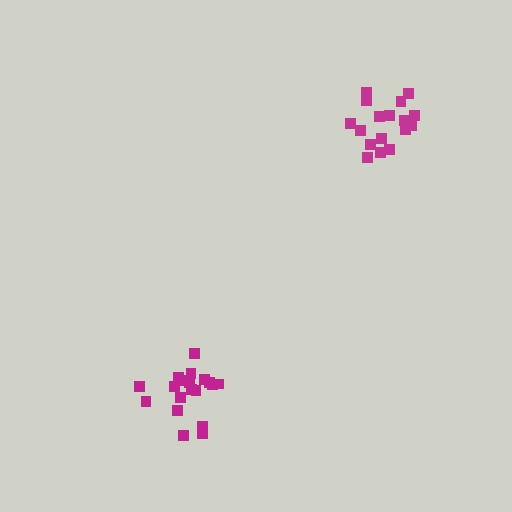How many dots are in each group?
Group 1: 19 dots, Group 2: 17 dots (36 total).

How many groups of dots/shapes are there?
There are 2 groups.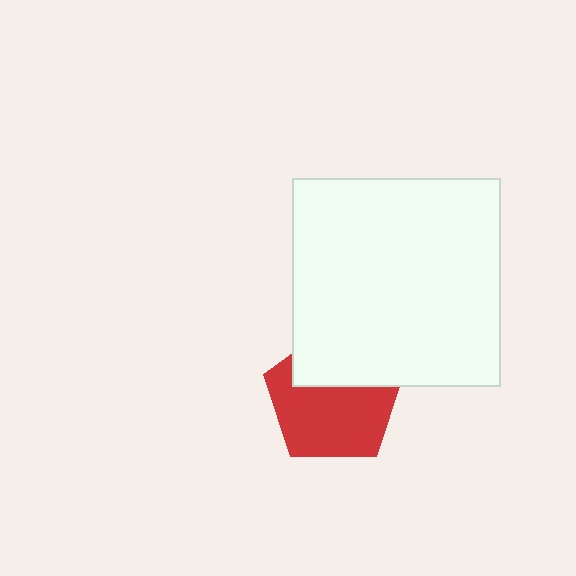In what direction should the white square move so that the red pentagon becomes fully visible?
The white square should move up. That is the shortest direction to clear the overlap and leave the red pentagon fully visible.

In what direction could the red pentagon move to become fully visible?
The red pentagon could move down. That would shift it out from behind the white square entirely.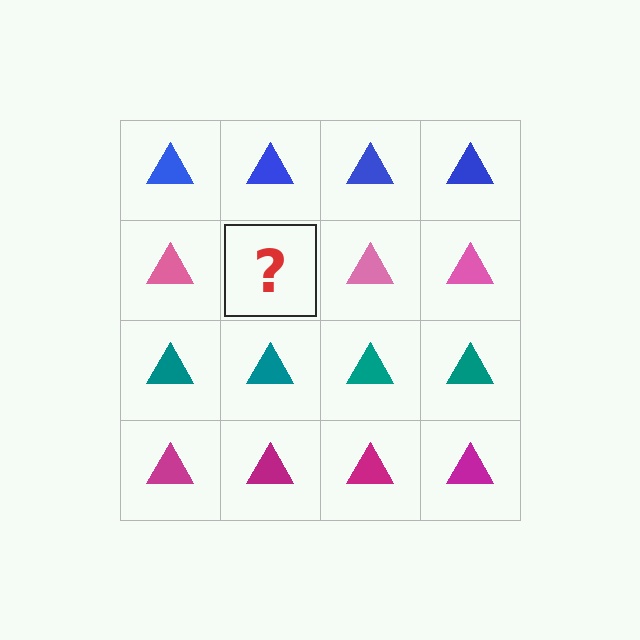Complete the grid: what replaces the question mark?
The question mark should be replaced with a pink triangle.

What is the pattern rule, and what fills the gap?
The rule is that each row has a consistent color. The gap should be filled with a pink triangle.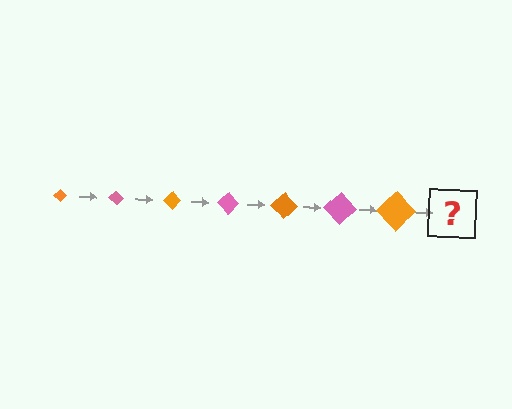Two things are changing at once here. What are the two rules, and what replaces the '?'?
The two rules are that the diamond grows larger each step and the color cycles through orange and pink. The '?' should be a pink diamond, larger than the previous one.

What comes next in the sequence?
The next element should be a pink diamond, larger than the previous one.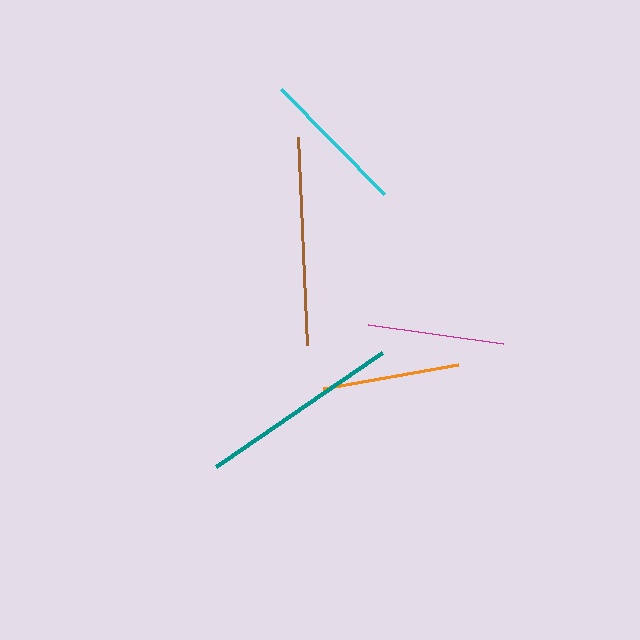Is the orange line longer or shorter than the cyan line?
The cyan line is longer than the orange line.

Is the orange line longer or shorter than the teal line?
The teal line is longer than the orange line.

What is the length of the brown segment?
The brown segment is approximately 209 pixels long.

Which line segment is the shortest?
The magenta line is the shortest at approximately 136 pixels.